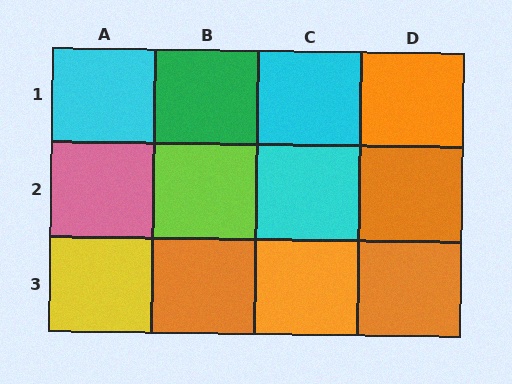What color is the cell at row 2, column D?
Orange.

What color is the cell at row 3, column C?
Orange.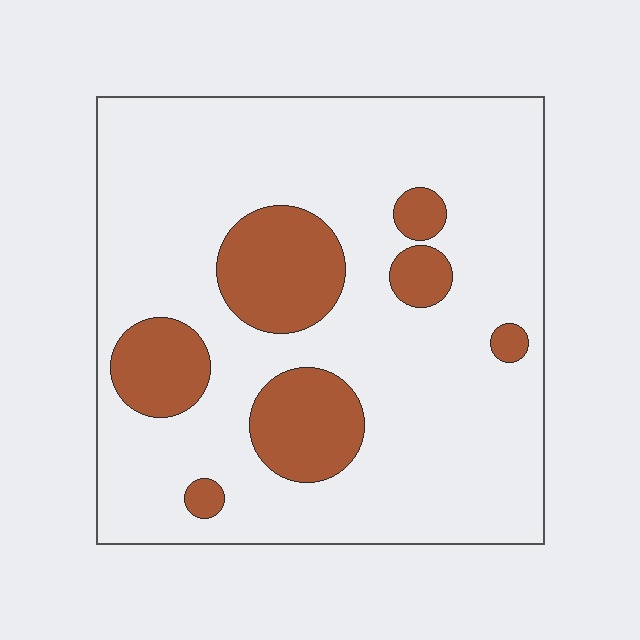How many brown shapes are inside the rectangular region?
7.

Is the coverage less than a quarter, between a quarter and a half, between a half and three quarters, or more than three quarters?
Less than a quarter.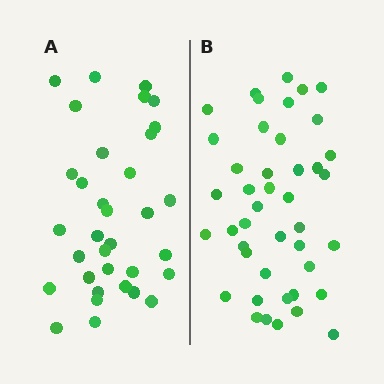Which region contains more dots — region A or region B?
Region B (the right region) has more dots.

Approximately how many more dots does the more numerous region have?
Region B has roughly 8 or so more dots than region A.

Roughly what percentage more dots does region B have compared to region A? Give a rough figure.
About 25% more.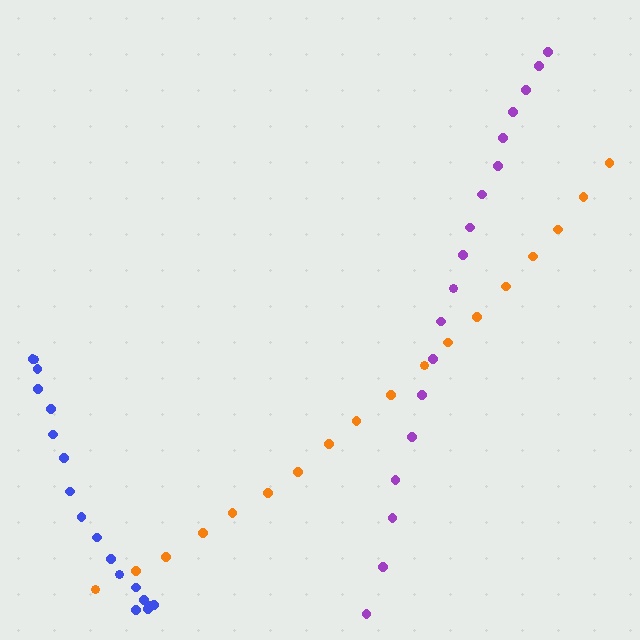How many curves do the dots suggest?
There are 3 distinct paths.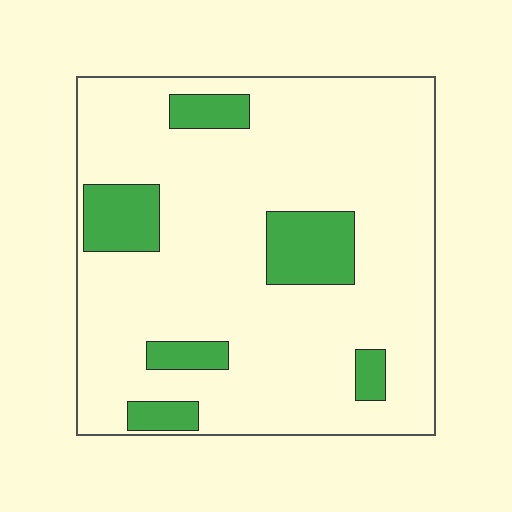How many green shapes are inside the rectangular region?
6.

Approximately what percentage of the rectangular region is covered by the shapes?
Approximately 15%.